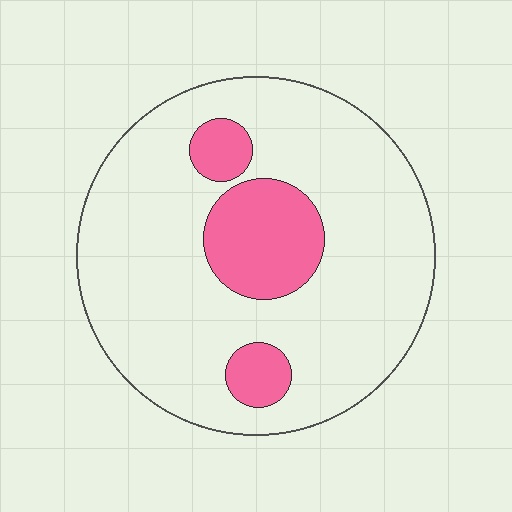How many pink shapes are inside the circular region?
3.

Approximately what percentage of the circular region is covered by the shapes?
Approximately 20%.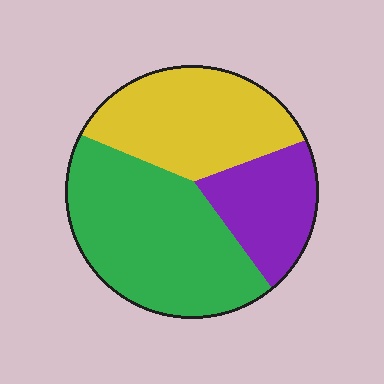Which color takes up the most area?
Green, at roughly 45%.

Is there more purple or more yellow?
Yellow.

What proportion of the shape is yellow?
Yellow takes up about one third (1/3) of the shape.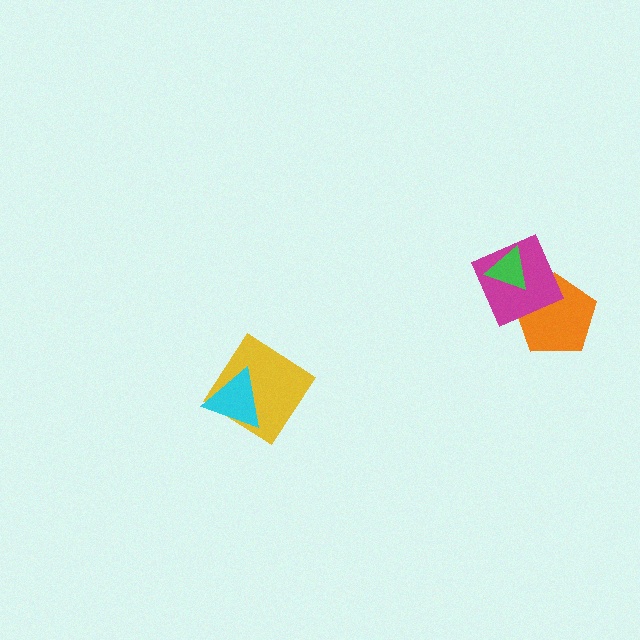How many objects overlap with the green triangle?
1 object overlaps with the green triangle.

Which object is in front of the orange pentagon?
The magenta diamond is in front of the orange pentagon.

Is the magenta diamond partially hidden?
Yes, it is partially covered by another shape.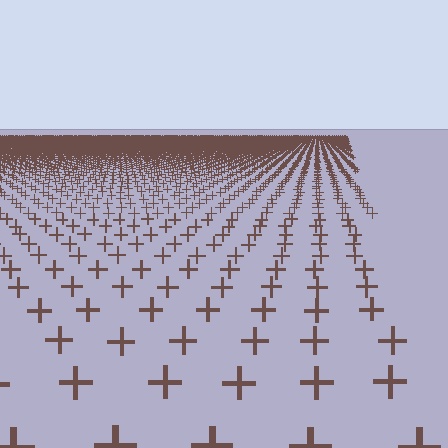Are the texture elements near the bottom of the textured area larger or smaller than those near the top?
Larger. Near the bottom, elements are closer to the viewer and appear at a bigger on-screen size.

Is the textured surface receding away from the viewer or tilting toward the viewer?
The surface is receding away from the viewer. Texture elements get smaller and denser toward the top.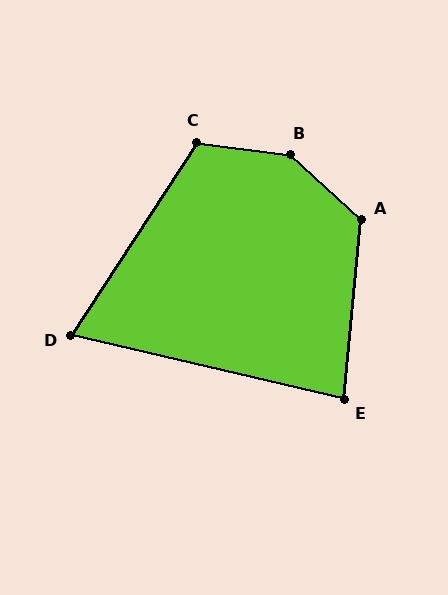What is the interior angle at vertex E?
Approximately 82 degrees (acute).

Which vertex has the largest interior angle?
B, at approximately 145 degrees.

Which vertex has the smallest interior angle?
D, at approximately 70 degrees.